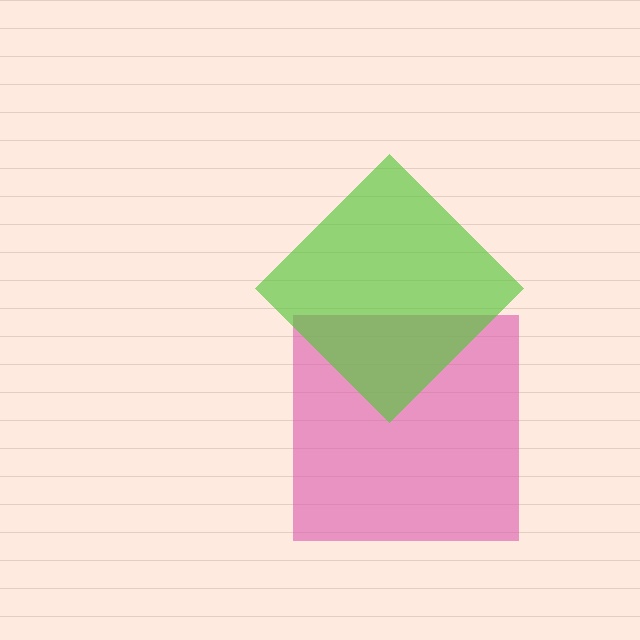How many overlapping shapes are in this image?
There are 2 overlapping shapes in the image.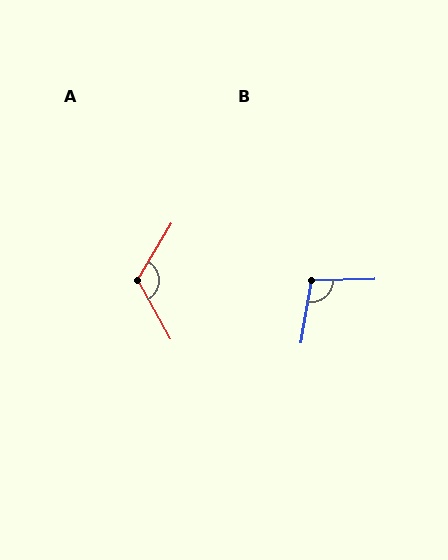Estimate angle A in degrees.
Approximately 120 degrees.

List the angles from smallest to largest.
B (101°), A (120°).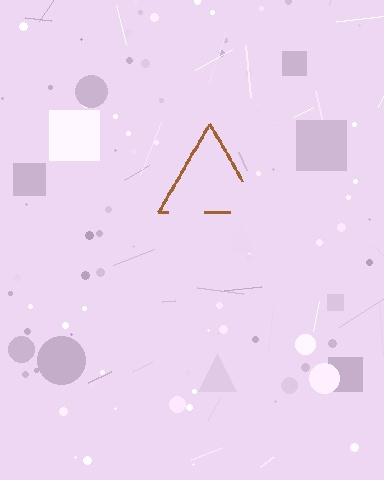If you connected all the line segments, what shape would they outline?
They would outline a triangle.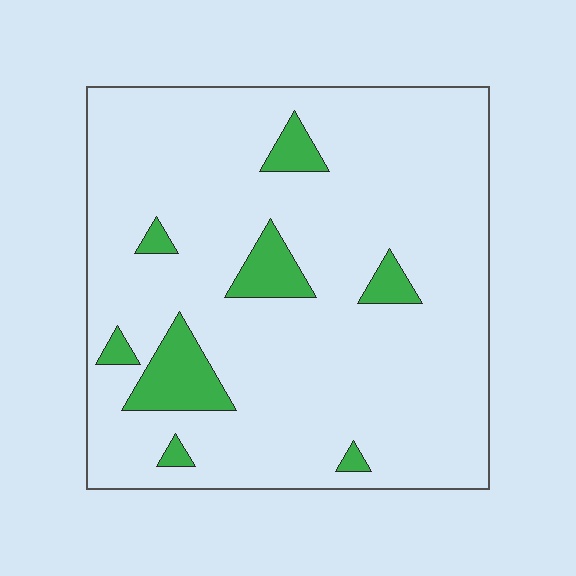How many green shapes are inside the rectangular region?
8.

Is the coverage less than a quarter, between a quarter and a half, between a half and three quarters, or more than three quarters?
Less than a quarter.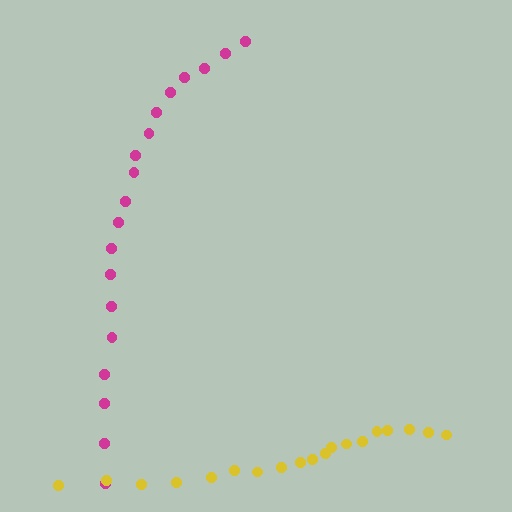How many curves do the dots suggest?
There are 2 distinct paths.